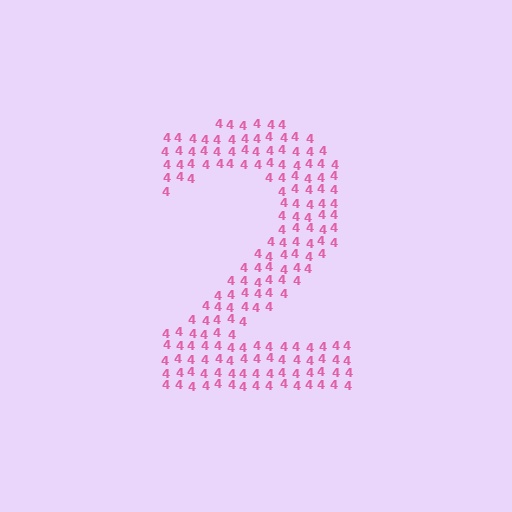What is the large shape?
The large shape is the digit 2.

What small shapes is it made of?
It is made of small digit 4's.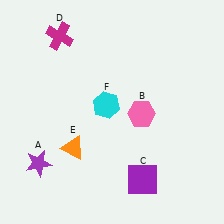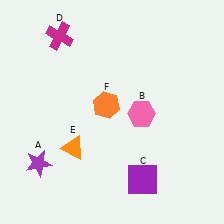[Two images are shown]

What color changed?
The hexagon (F) changed from cyan in Image 1 to orange in Image 2.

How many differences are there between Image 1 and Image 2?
There is 1 difference between the two images.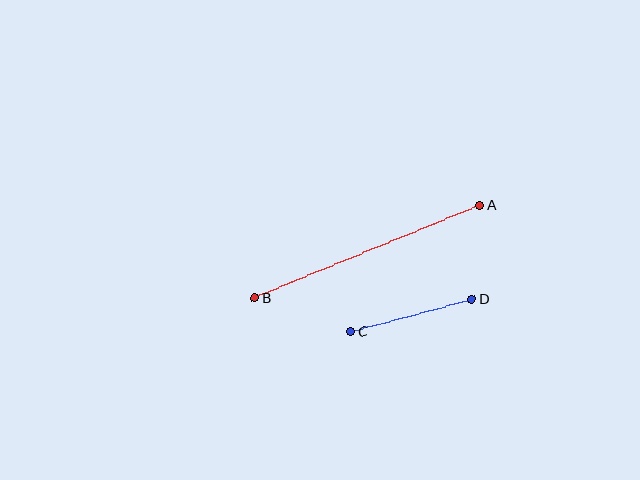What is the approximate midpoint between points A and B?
The midpoint is at approximately (367, 252) pixels.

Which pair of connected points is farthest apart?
Points A and B are farthest apart.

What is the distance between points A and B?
The distance is approximately 243 pixels.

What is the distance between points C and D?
The distance is approximately 125 pixels.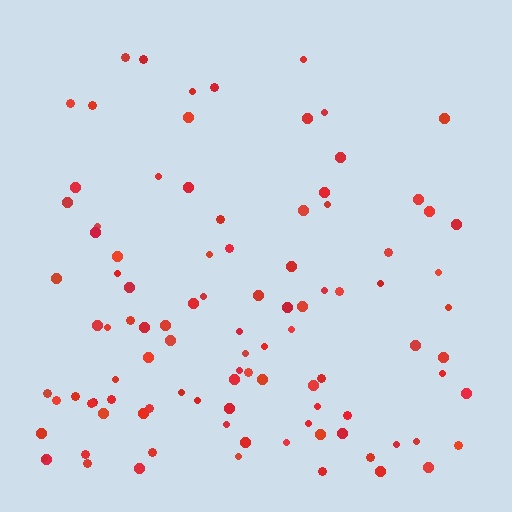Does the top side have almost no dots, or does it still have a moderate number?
Still a moderate number, just noticeably fewer than the bottom.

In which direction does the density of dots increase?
From top to bottom, with the bottom side densest.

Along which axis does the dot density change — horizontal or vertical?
Vertical.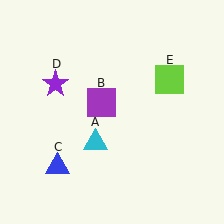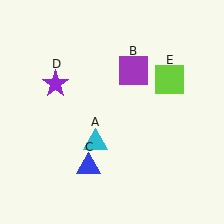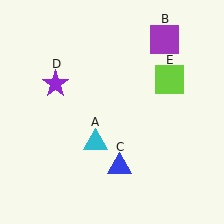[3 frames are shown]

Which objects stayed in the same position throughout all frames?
Cyan triangle (object A) and purple star (object D) and lime square (object E) remained stationary.